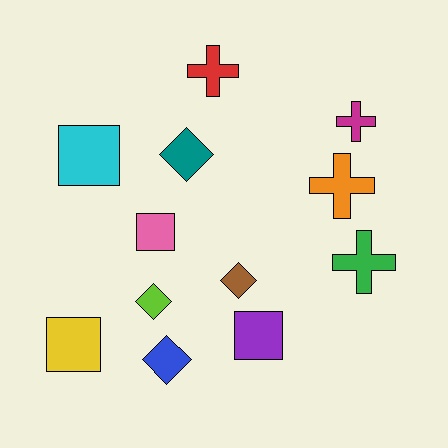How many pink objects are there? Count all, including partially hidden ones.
There is 1 pink object.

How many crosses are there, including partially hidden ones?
There are 4 crosses.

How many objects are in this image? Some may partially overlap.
There are 12 objects.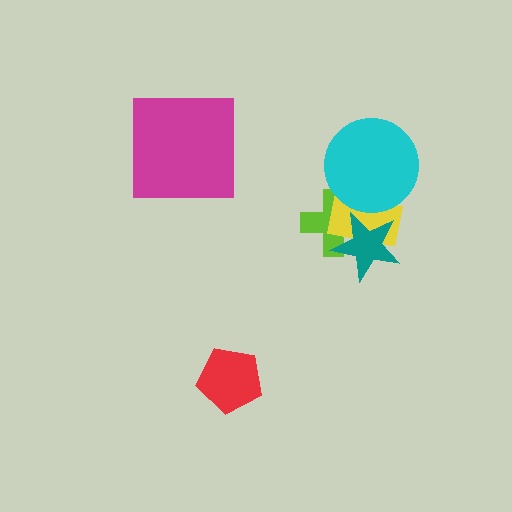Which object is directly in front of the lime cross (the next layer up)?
The yellow rectangle is directly in front of the lime cross.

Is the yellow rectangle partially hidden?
Yes, it is partially covered by another shape.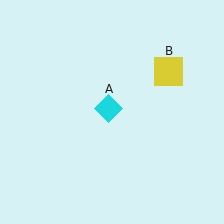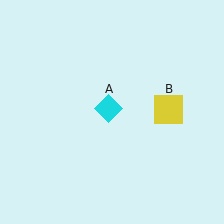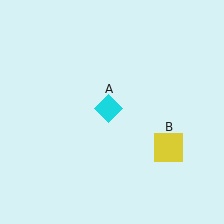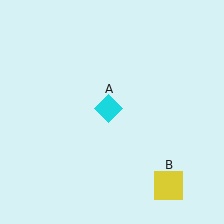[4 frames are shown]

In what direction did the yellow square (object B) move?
The yellow square (object B) moved down.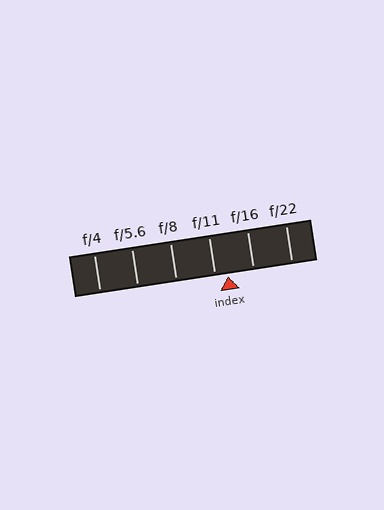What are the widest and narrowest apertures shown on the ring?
The widest aperture shown is f/4 and the narrowest is f/22.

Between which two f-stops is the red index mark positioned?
The index mark is between f/11 and f/16.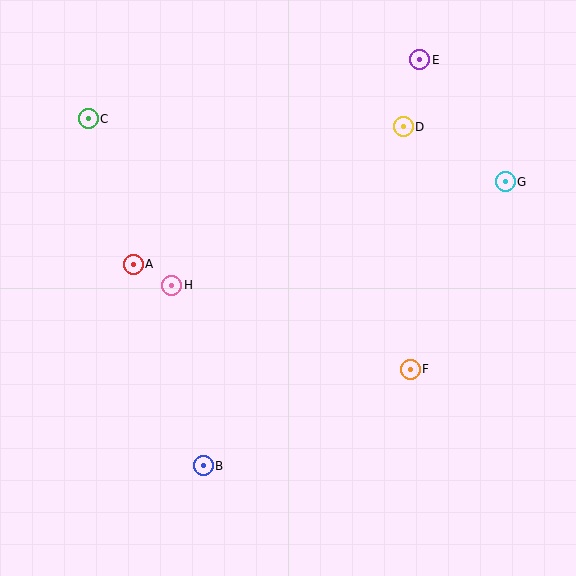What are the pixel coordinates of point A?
Point A is at (133, 264).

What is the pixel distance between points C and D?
The distance between C and D is 315 pixels.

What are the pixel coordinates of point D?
Point D is at (403, 127).